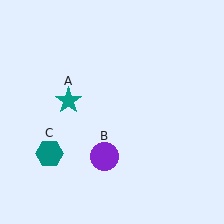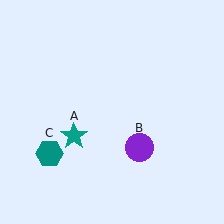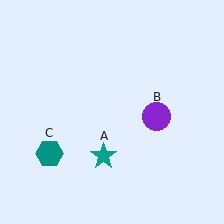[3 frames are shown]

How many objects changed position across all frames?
2 objects changed position: teal star (object A), purple circle (object B).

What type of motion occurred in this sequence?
The teal star (object A), purple circle (object B) rotated counterclockwise around the center of the scene.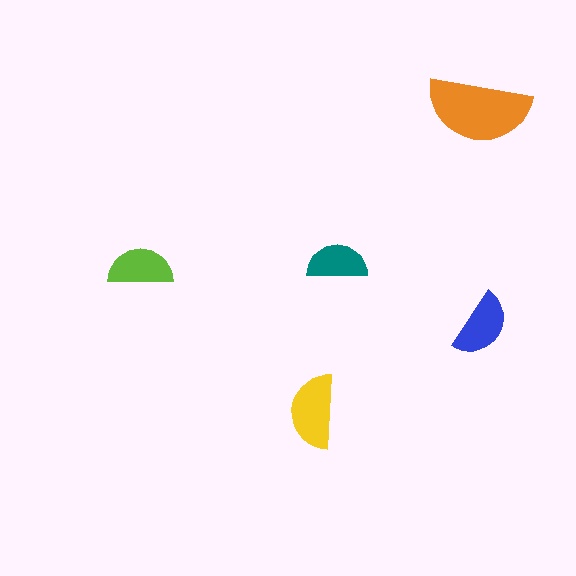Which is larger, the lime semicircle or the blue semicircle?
The blue one.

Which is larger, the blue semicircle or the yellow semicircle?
The yellow one.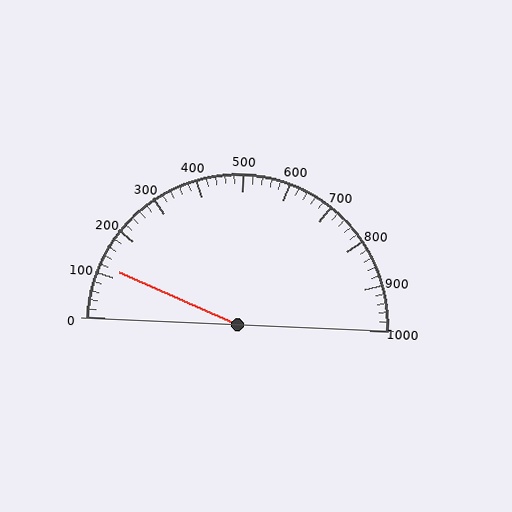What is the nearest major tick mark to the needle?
The nearest major tick mark is 100.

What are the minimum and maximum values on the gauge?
The gauge ranges from 0 to 1000.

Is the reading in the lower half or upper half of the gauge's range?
The reading is in the lower half of the range (0 to 1000).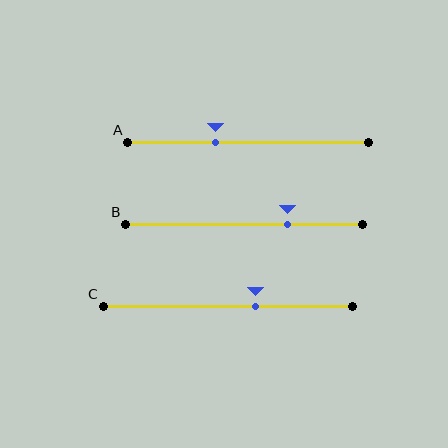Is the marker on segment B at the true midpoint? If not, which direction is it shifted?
No, the marker on segment B is shifted to the right by about 18% of the segment length.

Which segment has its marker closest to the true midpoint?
Segment C has its marker closest to the true midpoint.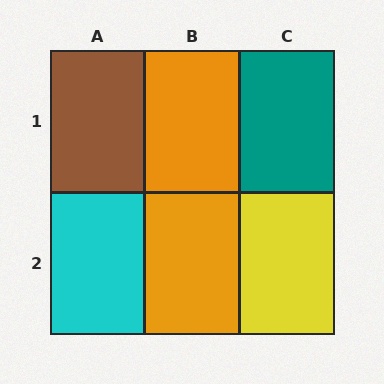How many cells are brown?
1 cell is brown.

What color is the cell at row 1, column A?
Brown.